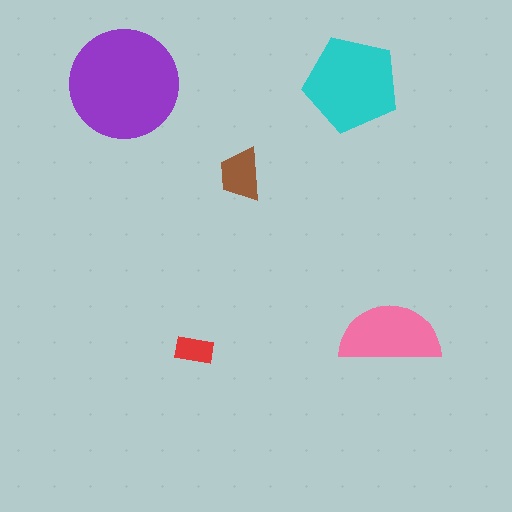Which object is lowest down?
The red rectangle is bottommost.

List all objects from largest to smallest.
The purple circle, the cyan pentagon, the pink semicircle, the brown trapezoid, the red rectangle.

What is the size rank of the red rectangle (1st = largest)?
5th.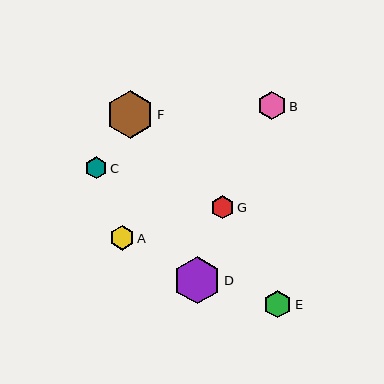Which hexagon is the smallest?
Hexagon C is the smallest with a size of approximately 22 pixels.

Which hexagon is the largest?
Hexagon F is the largest with a size of approximately 48 pixels.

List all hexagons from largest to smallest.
From largest to smallest: F, D, B, E, A, G, C.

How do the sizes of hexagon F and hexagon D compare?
Hexagon F and hexagon D are approximately the same size.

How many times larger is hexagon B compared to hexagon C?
Hexagon B is approximately 1.3 times the size of hexagon C.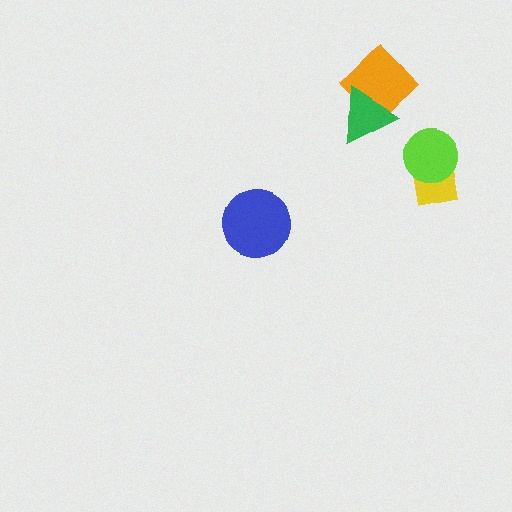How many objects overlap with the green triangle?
1 object overlaps with the green triangle.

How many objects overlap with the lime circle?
1 object overlaps with the lime circle.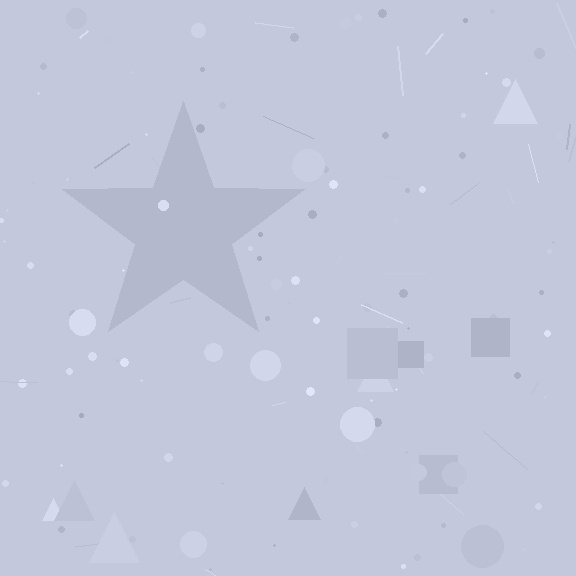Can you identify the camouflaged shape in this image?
The camouflaged shape is a star.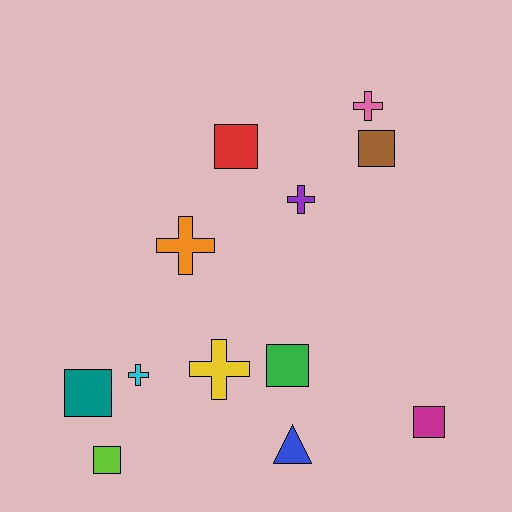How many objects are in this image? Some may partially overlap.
There are 12 objects.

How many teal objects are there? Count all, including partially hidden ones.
There is 1 teal object.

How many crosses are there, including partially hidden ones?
There are 5 crosses.